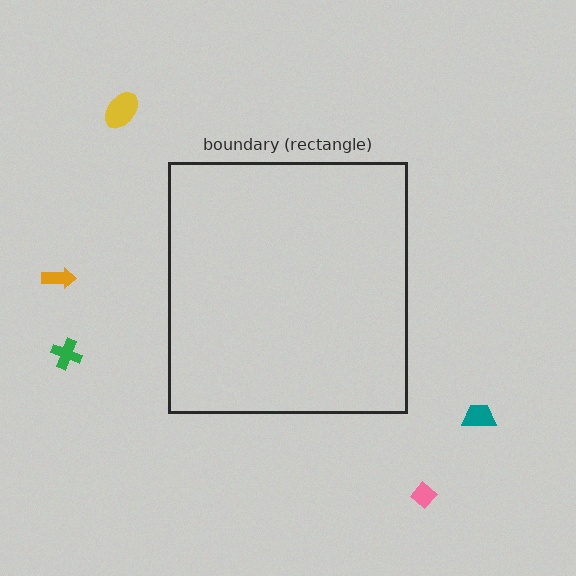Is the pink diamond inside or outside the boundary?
Outside.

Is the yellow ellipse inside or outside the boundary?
Outside.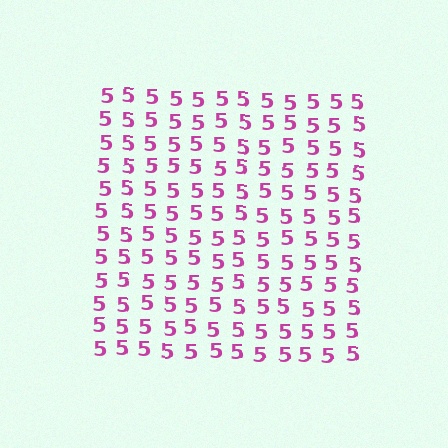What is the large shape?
The large shape is a square.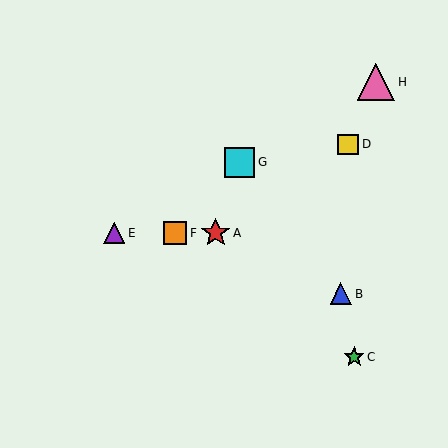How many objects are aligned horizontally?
3 objects (A, E, F) are aligned horizontally.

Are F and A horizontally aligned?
Yes, both are at y≈233.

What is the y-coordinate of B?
Object B is at y≈294.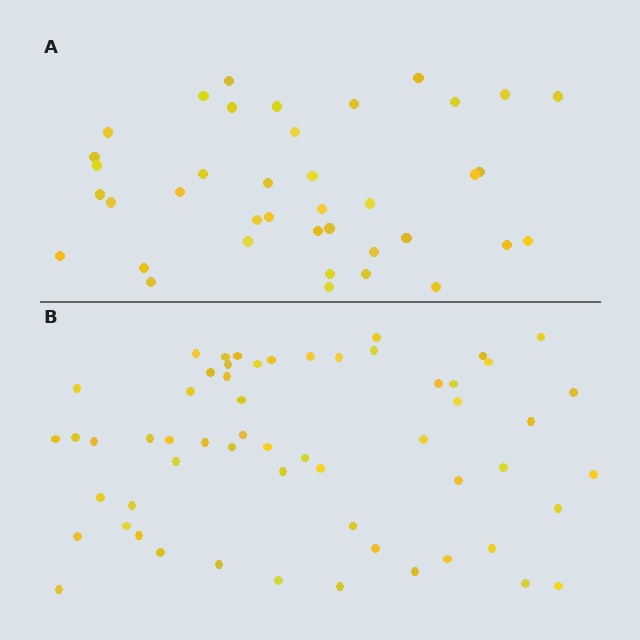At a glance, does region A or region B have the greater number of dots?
Region B (the bottom region) has more dots.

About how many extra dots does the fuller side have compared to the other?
Region B has approximately 20 more dots than region A.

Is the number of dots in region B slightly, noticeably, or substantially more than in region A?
Region B has substantially more. The ratio is roughly 1.5 to 1.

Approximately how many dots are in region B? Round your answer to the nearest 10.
About 60 dots. (The exact count is 58, which rounds to 60.)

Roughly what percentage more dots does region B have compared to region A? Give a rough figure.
About 50% more.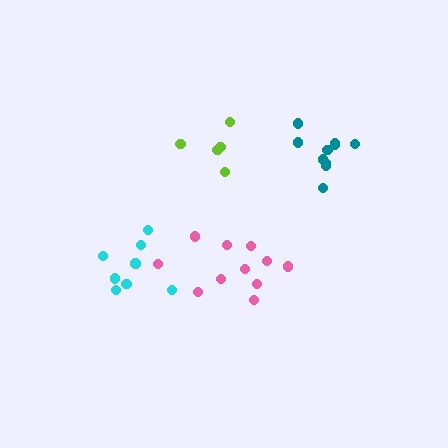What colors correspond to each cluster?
The clusters are colored: pink, teal, cyan, lime.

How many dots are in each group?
Group 1: 11 dots, Group 2: 10 dots, Group 3: 8 dots, Group 4: 5 dots (34 total).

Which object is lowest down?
The pink cluster is bottommost.